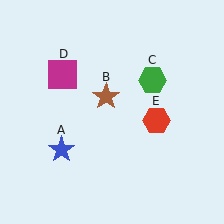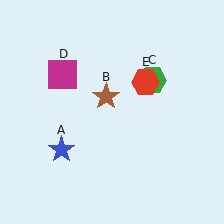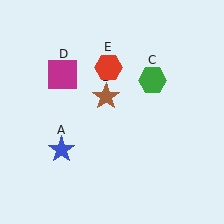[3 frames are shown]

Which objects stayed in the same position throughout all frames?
Blue star (object A) and brown star (object B) and green hexagon (object C) and magenta square (object D) remained stationary.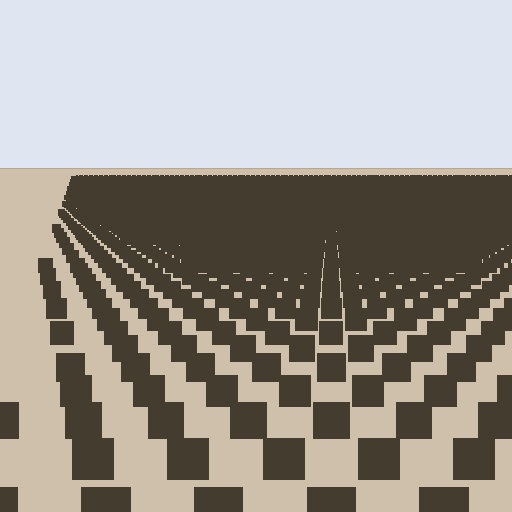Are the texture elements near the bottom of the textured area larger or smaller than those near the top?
Larger. Near the bottom, elements are closer to the viewer and appear at a bigger on-screen size.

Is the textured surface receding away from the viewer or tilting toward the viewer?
The surface is receding away from the viewer. Texture elements get smaller and denser toward the top.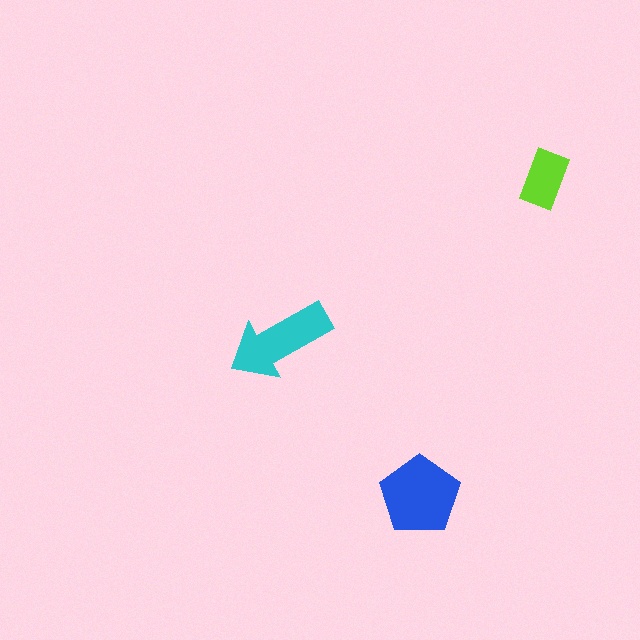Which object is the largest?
The blue pentagon.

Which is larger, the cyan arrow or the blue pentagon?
The blue pentagon.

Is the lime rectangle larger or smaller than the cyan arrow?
Smaller.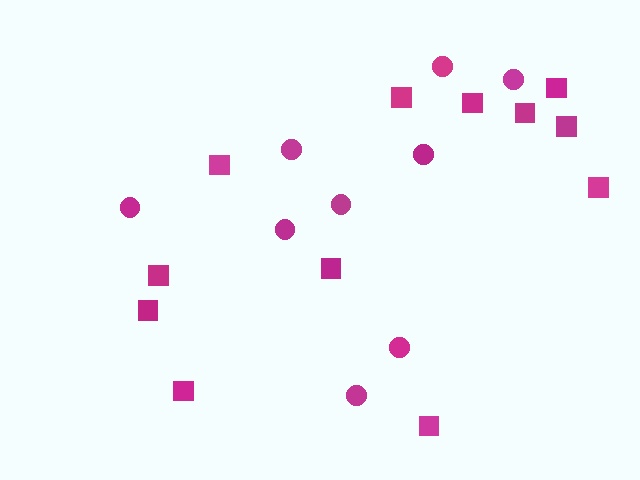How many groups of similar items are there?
There are 2 groups: one group of circles (9) and one group of squares (12).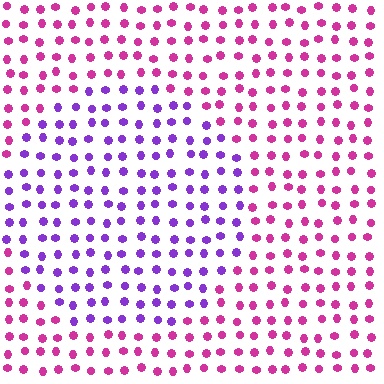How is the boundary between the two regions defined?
The boundary is defined purely by a slight shift in hue (about 47 degrees). Spacing, size, and orientation are identical on both sides.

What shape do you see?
I see a circle.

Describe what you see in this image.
The image is filled with small magenta elements in a uniform arrangement. A circle-shaped region is visible where the elements are tinted to a slightly different hue, forming a subtle color boundary.